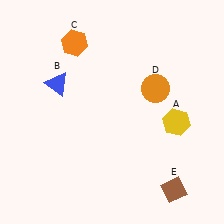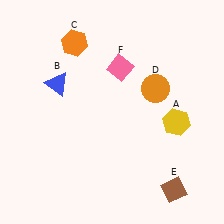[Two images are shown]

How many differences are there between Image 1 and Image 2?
There is 1 difference between the two images.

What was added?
A pink diamond (F) was added in Image 2.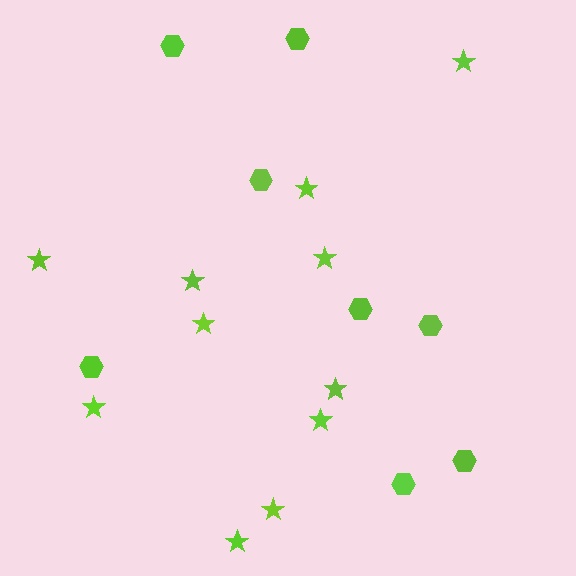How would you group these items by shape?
There are 2 groups: one group of stars (11) and one group of hexagons (8).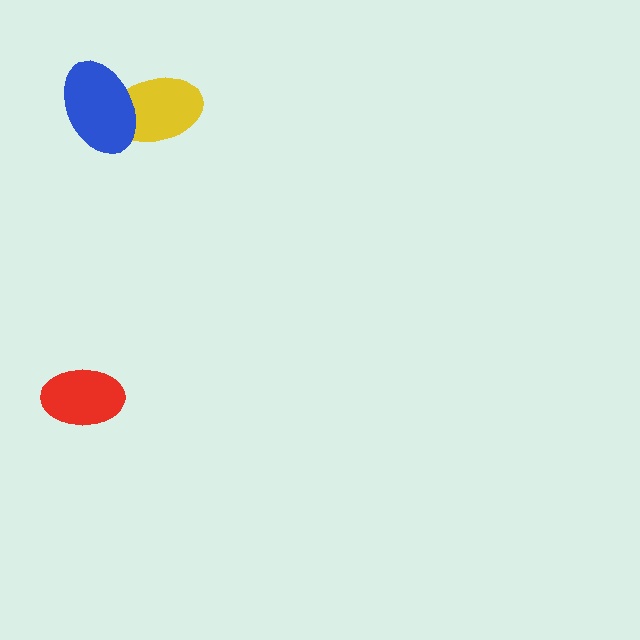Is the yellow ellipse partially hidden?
Yes, it is partially covered by another shape.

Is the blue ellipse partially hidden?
No, no other shape covers it.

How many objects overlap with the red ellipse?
0 objects overlap with the red ellipse.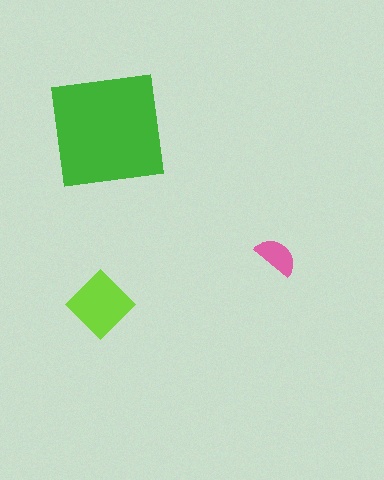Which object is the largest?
The green square.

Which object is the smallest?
The pink semicircle.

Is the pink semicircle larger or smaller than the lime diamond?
Smaller.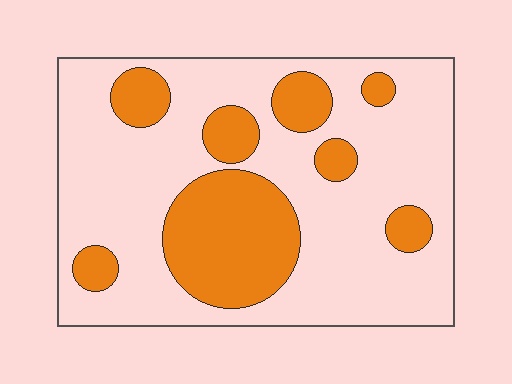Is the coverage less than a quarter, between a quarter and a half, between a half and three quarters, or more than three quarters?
Between a quarter and a half.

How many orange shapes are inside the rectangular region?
8.